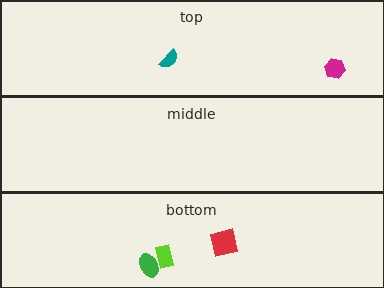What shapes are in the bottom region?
The green ellipse, the lime rectangle, the red square.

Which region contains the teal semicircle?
The top region.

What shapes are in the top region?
The teal semicircle, the magenta hexagon.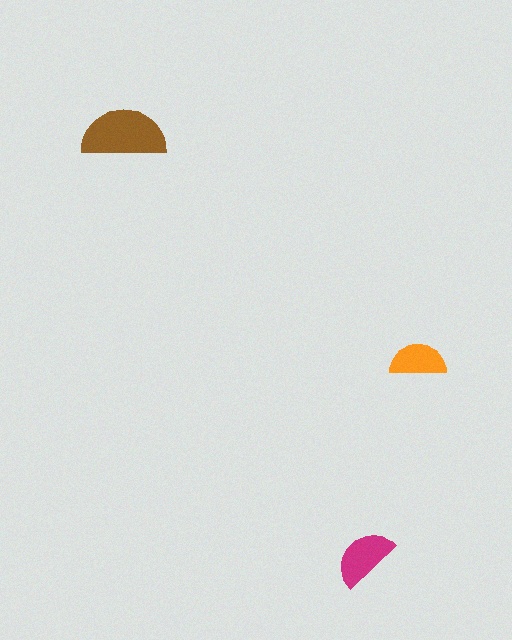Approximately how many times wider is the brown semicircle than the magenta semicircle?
About 1.5 times wider.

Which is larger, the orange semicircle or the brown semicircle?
The brown one.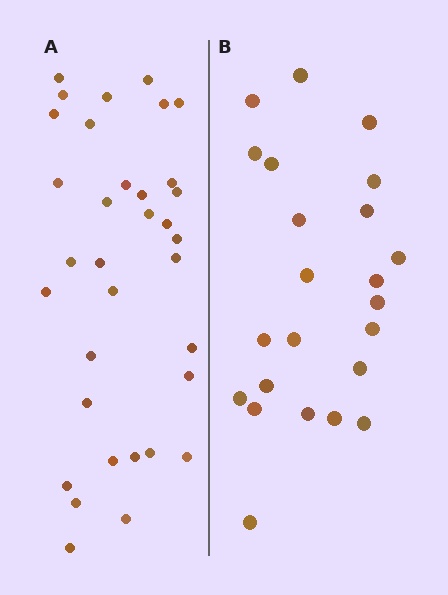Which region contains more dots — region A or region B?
Region A (the left region) has more dots.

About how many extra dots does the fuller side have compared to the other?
Region A has roughly 12 or so more dots than region B.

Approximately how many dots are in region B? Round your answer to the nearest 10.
About 20 dots. (The exact count is 23, which rounds to 20.)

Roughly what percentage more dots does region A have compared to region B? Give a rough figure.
About 50% more.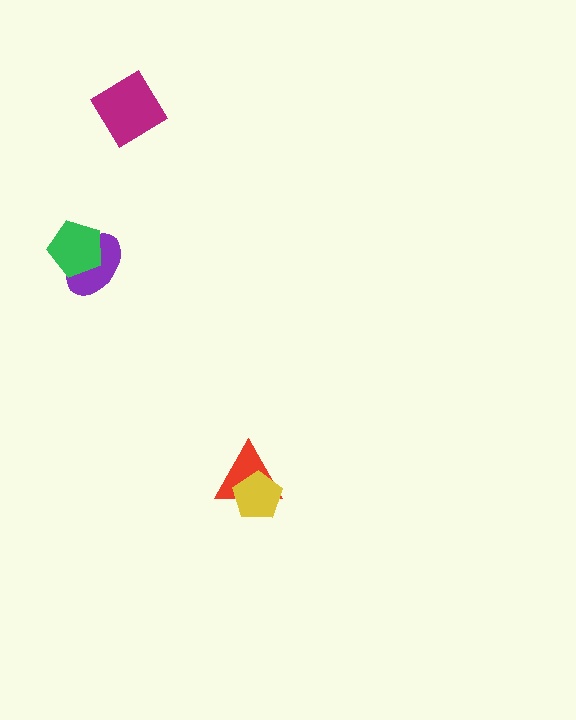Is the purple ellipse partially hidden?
Yes, it is partially covered by another shape.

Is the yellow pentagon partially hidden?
No, no other shape covers it.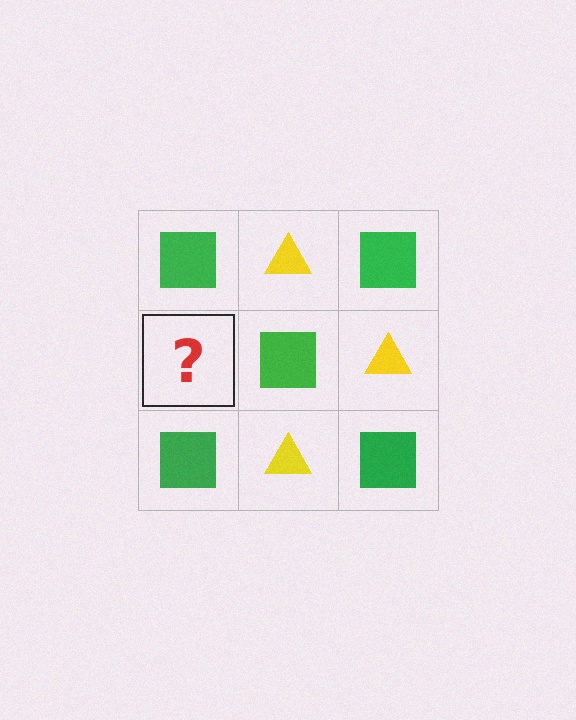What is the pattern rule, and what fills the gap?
The rule is that it alternates green square and yellow triangle in a checkerboard pattern. The gap should be filled with a yellow triangle.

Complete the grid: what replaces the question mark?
The question mark should be replaced with a yellow triangle.